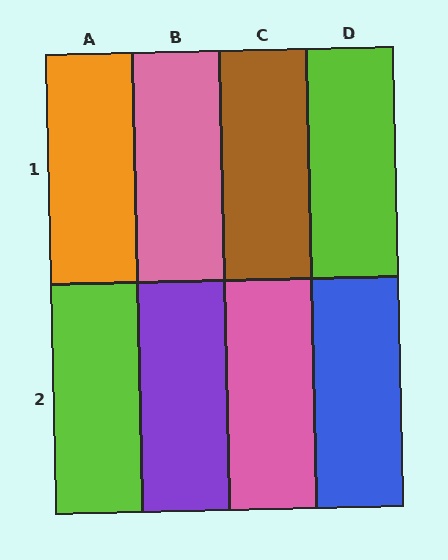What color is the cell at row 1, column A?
Orange.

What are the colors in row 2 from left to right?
Lime, purple, pink, blue.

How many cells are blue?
1 cell is blue.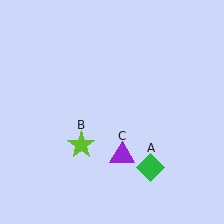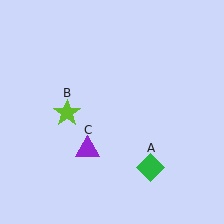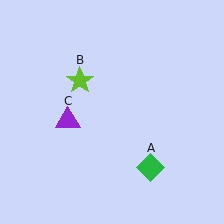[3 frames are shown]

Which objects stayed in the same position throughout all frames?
Green diamond (object A) remained stationary.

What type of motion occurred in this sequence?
The lime star (object B), purple triangle (object C) rotated clockwise around the center of the scene.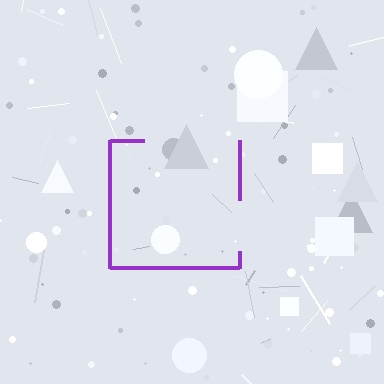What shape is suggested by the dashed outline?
The dashed outline suggests a square.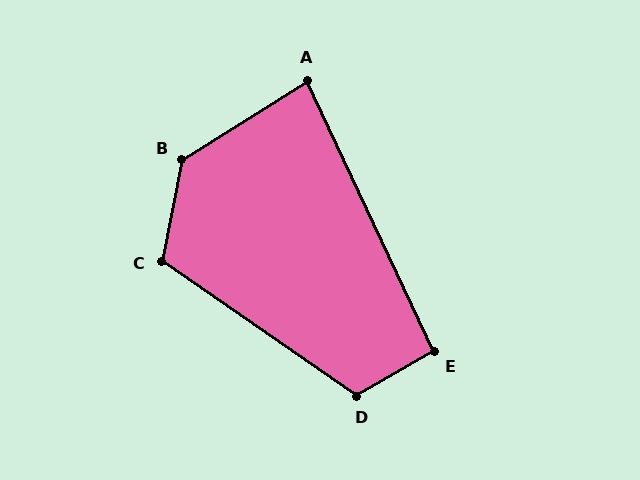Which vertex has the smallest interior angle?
A, at approximately 83 degrees.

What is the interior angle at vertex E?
Approximately 94 degrees (approximately right).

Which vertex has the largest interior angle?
B, at approximately 133 degrees.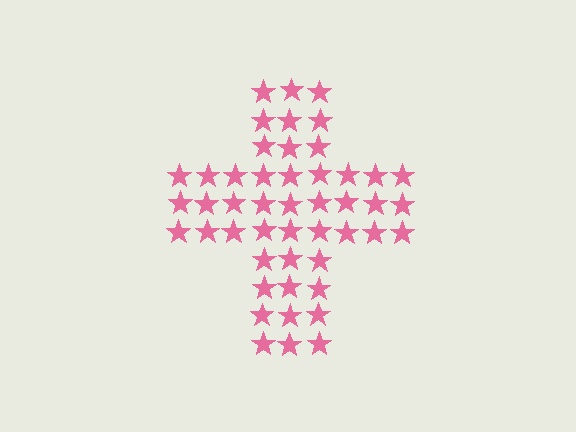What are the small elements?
The small elements are stars.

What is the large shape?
The large shape is a cross.